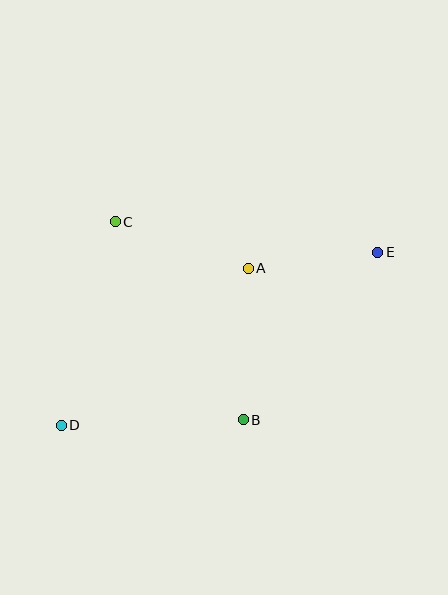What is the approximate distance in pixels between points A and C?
The distance between A and C is approximately 141 pixels.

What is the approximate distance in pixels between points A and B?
The distance between A and B is approximately 151 pixels.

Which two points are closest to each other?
Points A and E are closest to each other.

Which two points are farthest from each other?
Points D and E are farthest from each other.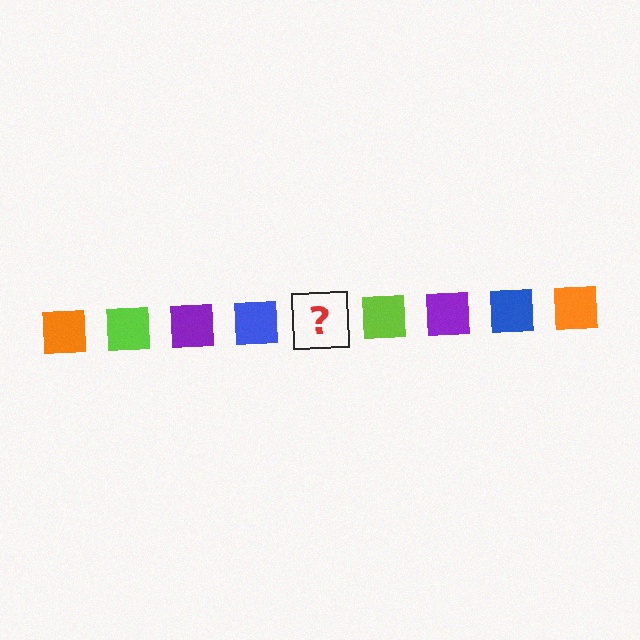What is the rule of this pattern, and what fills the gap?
The rule is that the pattern cycles through orange, lime, purple, blue squares. The gap should be filled with an orange square.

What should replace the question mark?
The question mark should be replaced with an orange square.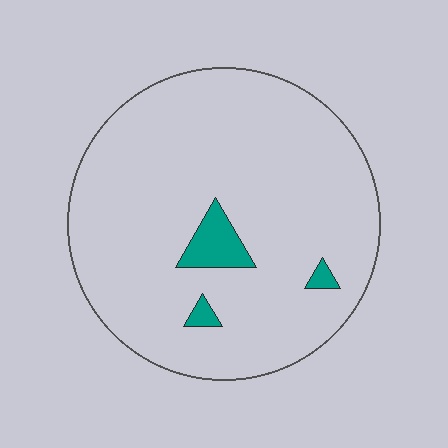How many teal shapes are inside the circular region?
3.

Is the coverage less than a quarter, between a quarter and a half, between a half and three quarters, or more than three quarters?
Less than a quarter.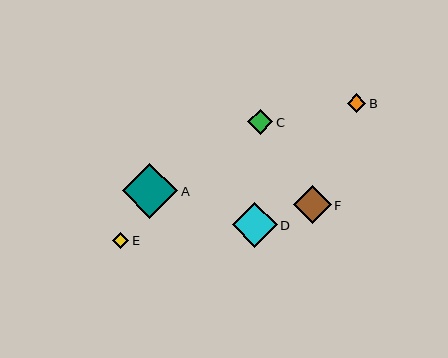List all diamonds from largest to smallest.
From largest to smallest: A, D, F, C, B, E.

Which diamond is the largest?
Diamond A is the largest with a size of approximately 55 pixels.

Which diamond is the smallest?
Diamond E is the smallest with a size of approximately 16 pixels.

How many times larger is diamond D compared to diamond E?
Diamond D is approximately 2.8 times the size of diamond E.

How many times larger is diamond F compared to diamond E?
Diamond F is approximately 2.4 times the size of diamond E.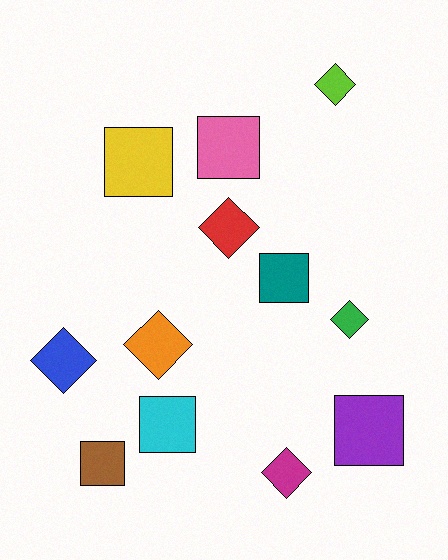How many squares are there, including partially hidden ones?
There are 6 squares.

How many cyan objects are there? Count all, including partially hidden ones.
There is 1 cyan object.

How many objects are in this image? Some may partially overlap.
There are 12 objects.